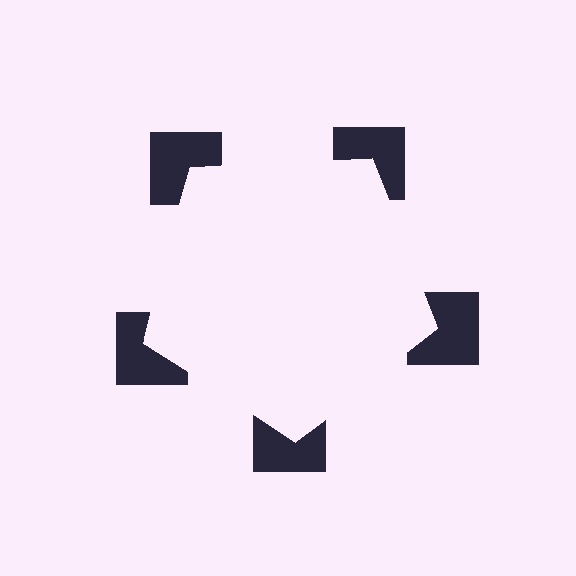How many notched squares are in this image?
There are 5 — one at each vertex of the illusory pentagon.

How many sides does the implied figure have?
5 sides.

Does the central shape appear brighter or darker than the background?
It typically appears slightly brighter than the background, even though no actual brightness change is drawn.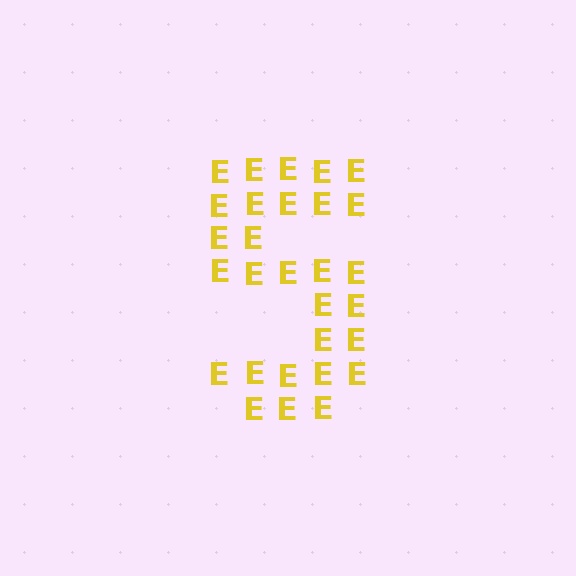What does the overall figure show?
The overall figure shows the digit 5.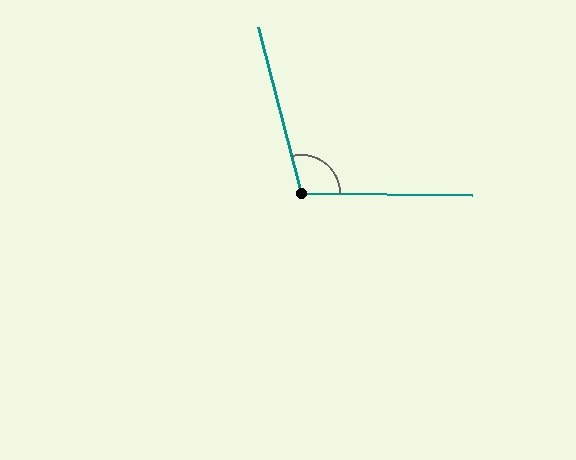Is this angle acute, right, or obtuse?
It is obtuse.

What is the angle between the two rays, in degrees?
Approximately 105 degrees.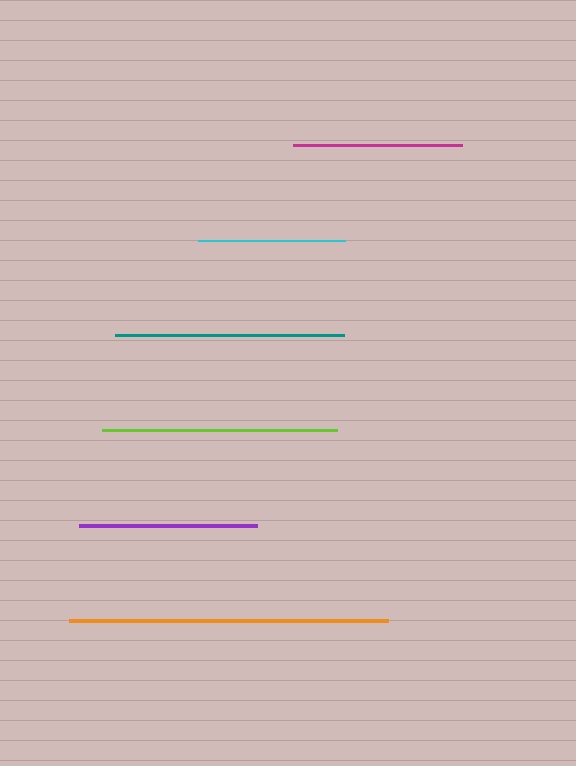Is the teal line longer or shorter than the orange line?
The orange line is longer than the teal line.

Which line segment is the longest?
The orange line is the longest at approximately 320 pixels.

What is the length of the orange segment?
The orange segment is approximately 320 pixels long.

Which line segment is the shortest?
The cyan line is the shortest at approximately 147 pixels.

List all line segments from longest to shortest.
From longest to shortest: orange, lime, teal, purple, magenta, cyan.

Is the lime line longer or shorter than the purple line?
The lime line is longer than the purple line.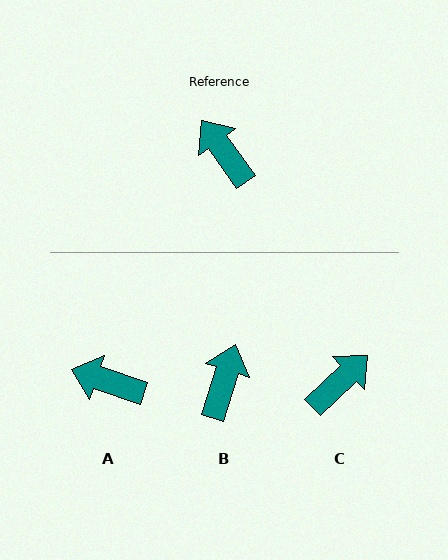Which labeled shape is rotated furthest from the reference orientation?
C, about 82 degrees away.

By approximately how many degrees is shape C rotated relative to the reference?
Approximately 82 degrees clockwise.